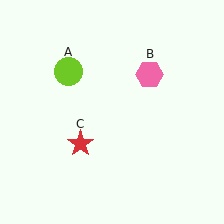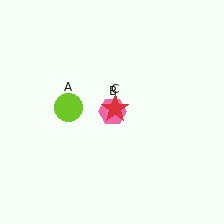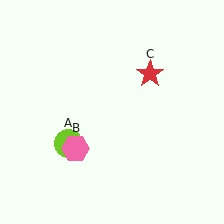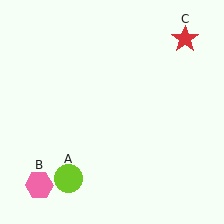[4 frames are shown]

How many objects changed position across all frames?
3 objects changed position: lime circle (object A), pink hexagon (object B), red star (object C).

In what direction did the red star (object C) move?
The red star (object C) moved up and to the right.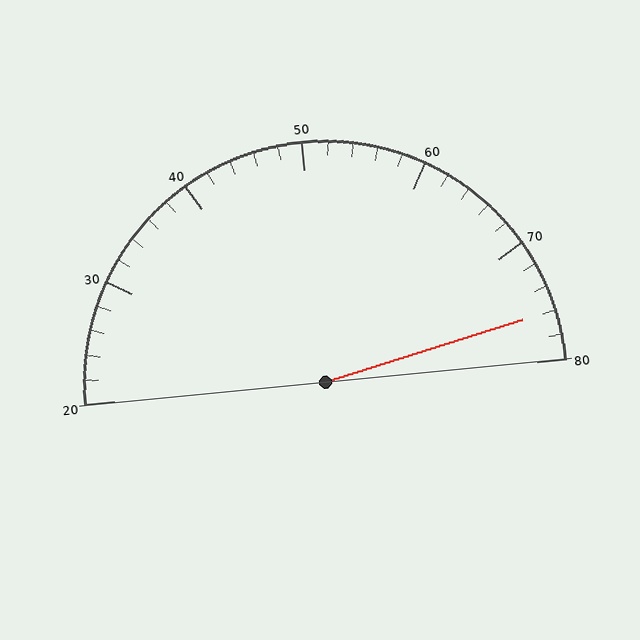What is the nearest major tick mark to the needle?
The nearest major tick mark is 80.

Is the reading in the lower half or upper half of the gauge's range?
The reading is in the upper half of the range (20 to 80).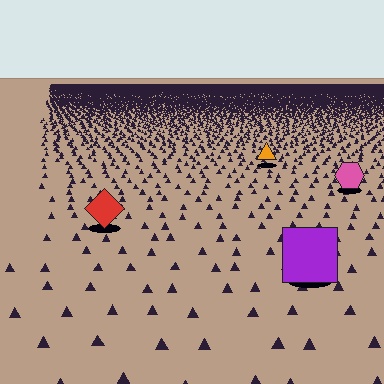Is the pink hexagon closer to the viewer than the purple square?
No. The purple square is closer — you can tell from the texture gradient: the ground texture is coarser near it.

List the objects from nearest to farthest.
From nearest to farthest: the purple square, the red diamond, the pink hexagon, the orange triangle.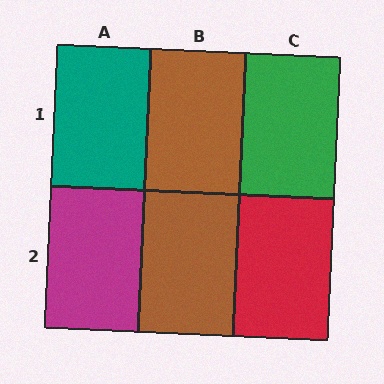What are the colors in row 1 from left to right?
Teal, brown, green.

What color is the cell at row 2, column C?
Red.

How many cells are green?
1 cell is green.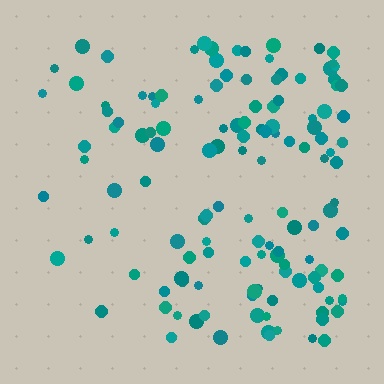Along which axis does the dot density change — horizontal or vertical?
Horizontal.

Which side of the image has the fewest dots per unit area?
The left.